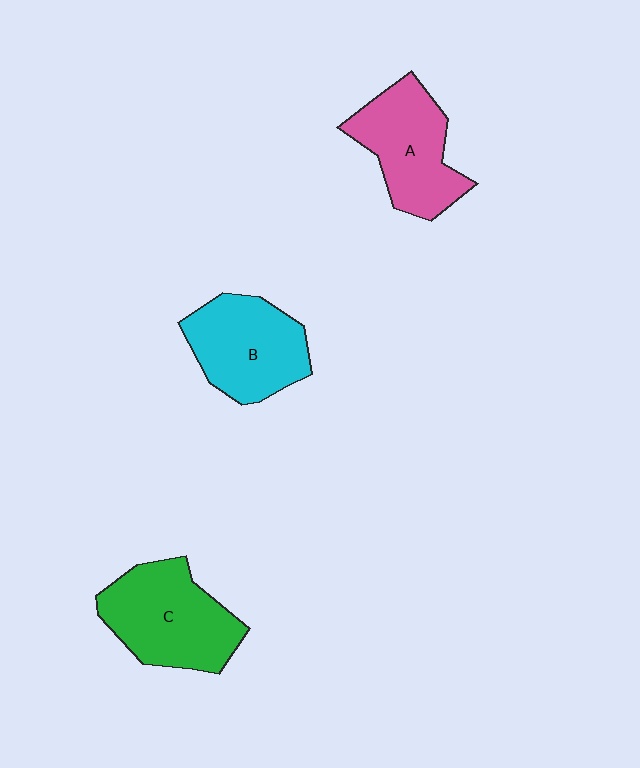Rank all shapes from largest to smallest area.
From largest to smallest: C (green), B (cyan), A (pink).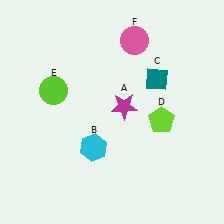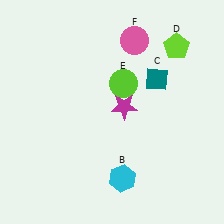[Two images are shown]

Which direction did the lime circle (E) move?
The lime circle (E) moved right.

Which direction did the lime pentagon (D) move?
The lime pentagon (D) moved up.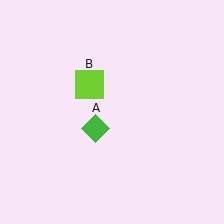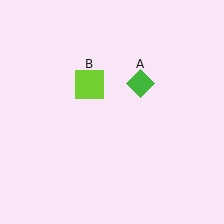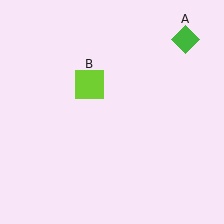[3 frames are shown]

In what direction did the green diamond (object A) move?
The green diamond (object A) moved up and to the right.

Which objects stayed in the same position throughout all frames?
Lime square (object B) remained stationary.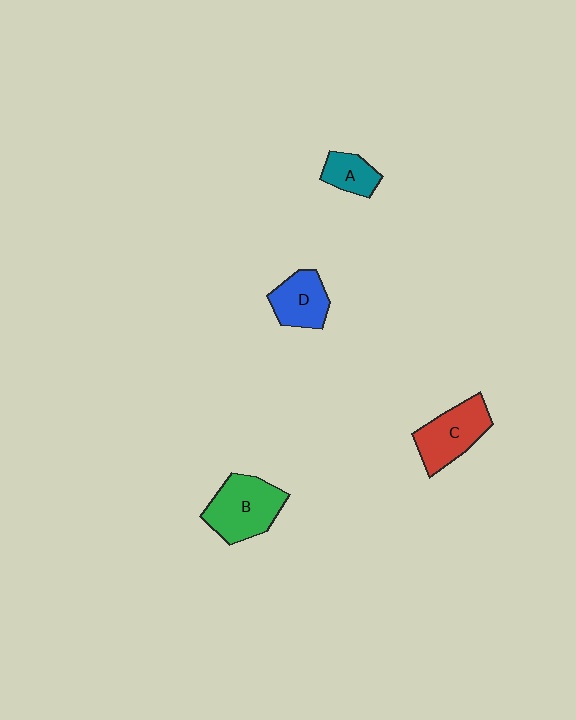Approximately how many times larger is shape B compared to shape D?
Approximately 1.5 times.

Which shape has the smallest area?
Shape A (teal).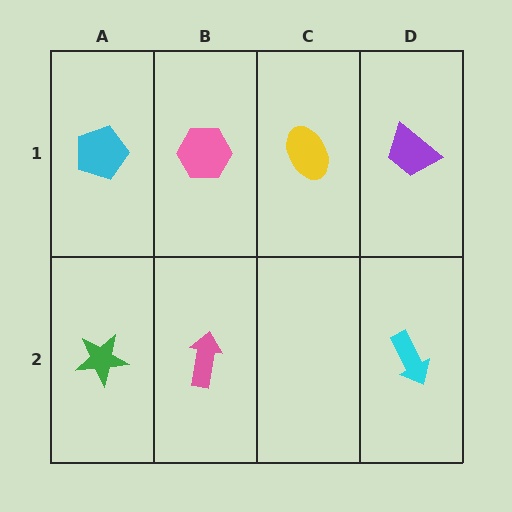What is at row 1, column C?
A yellow ellipse.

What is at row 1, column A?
A cyan pentagon.